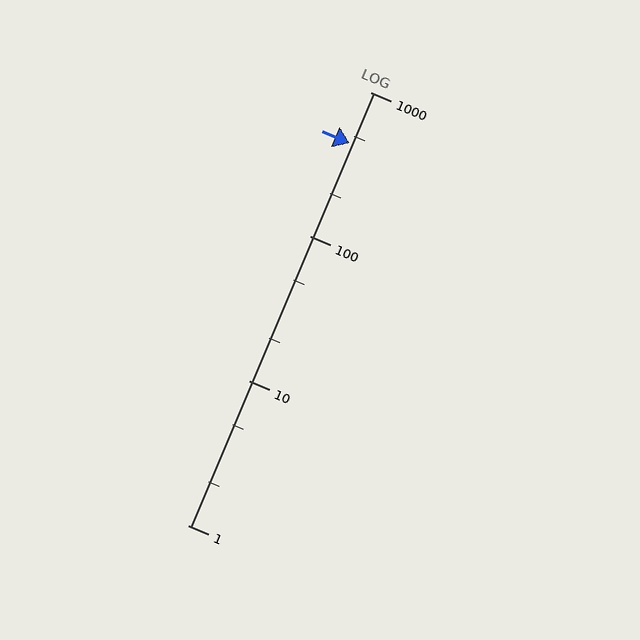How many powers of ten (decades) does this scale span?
The scale spans 3 decades, from 1 to 1000.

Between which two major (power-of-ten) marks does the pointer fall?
The pointer is between 100 and 1000.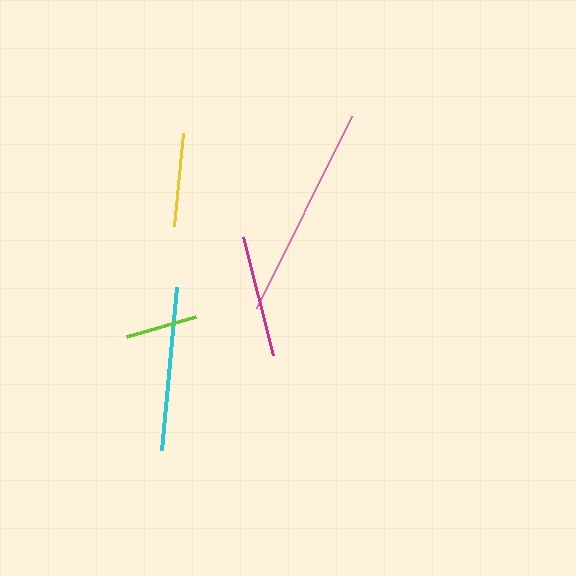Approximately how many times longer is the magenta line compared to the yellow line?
The magenta line is approximately 1.3 times the length of the yellow line.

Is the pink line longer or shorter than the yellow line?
The pink line is longer than the yellow line.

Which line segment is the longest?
The pink line is the longest at approximately 214 pixels.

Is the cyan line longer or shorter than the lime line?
The cyan line is longer than the lime line.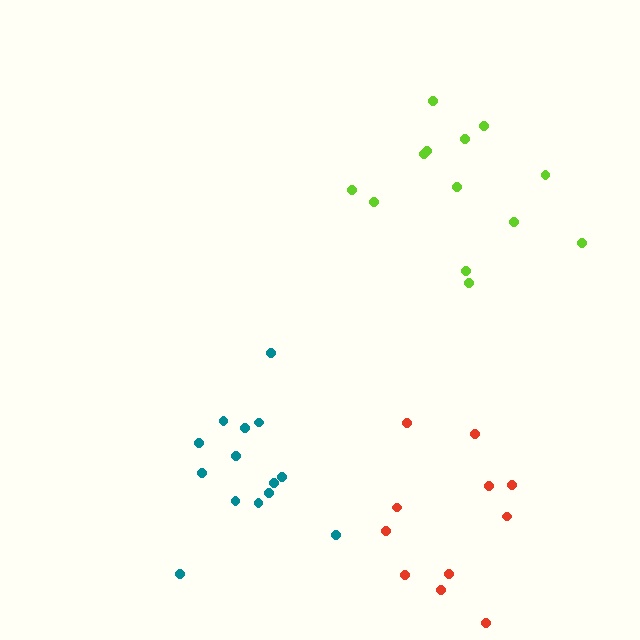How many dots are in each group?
Group 1: 11 dots, Group 2: 13 dots, Group 3: 14 dots (38 total).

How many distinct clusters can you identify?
There are 3 distinct clusters.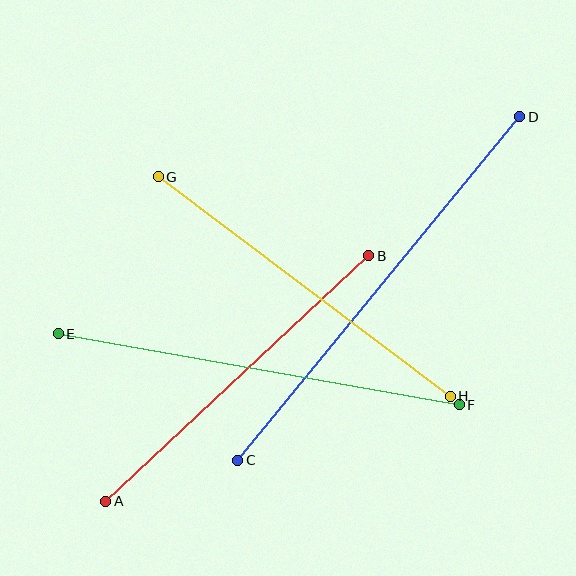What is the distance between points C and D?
The distance is approximately 444 pixels.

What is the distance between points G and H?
The distance is approximately 365 pixels.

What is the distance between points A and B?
The distance is approximately 360 pixels.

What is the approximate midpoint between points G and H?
The midpoint is at approximately (304, 287) pixels.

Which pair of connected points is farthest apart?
Points C and D are farthest apart.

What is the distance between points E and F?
The distance is approximately 407 pixels.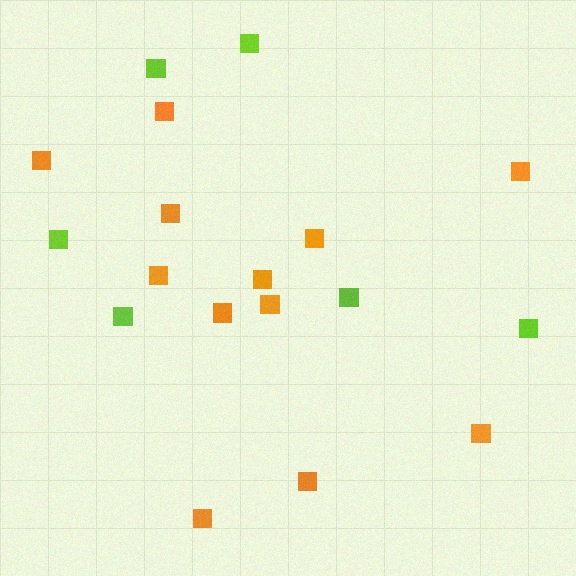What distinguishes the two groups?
There are 2 groups: one group of orange squares (12) and one group of lime squares (6).